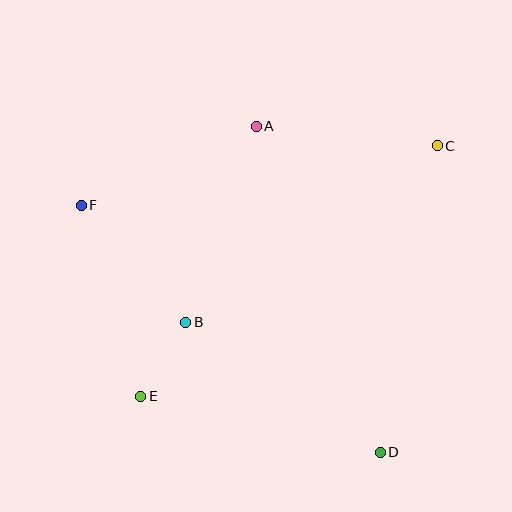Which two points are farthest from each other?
Points C and E are farthest from each other.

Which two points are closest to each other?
Points B and E are closest to each other.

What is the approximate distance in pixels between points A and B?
The distance between A and B is approximately 208 pixels.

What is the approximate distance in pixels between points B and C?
The distance between B and C is approximately 307 pixels.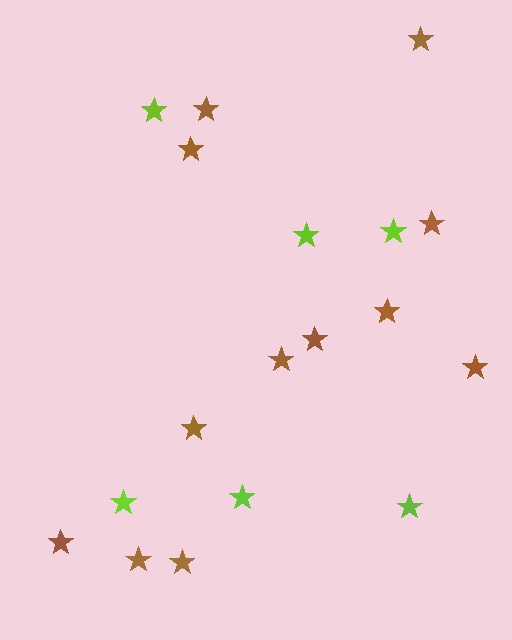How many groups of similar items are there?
There are 2 groups: one group of brown stars (12) and one group of lime stars (6).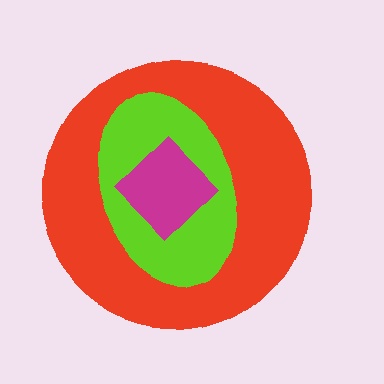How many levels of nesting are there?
3.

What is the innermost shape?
The magenta diamond.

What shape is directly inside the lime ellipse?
The magenta diamond.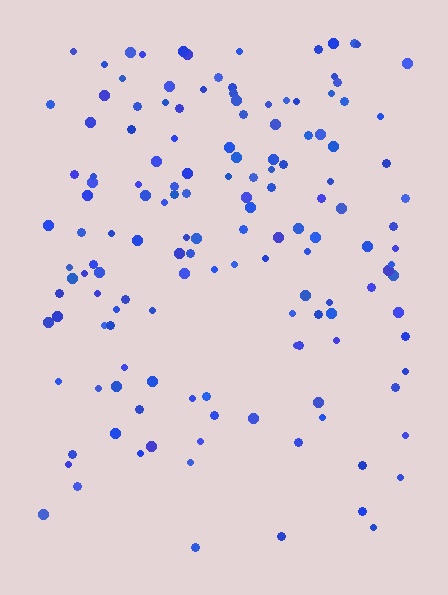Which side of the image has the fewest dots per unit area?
The bottom.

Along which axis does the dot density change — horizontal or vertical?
Vertical.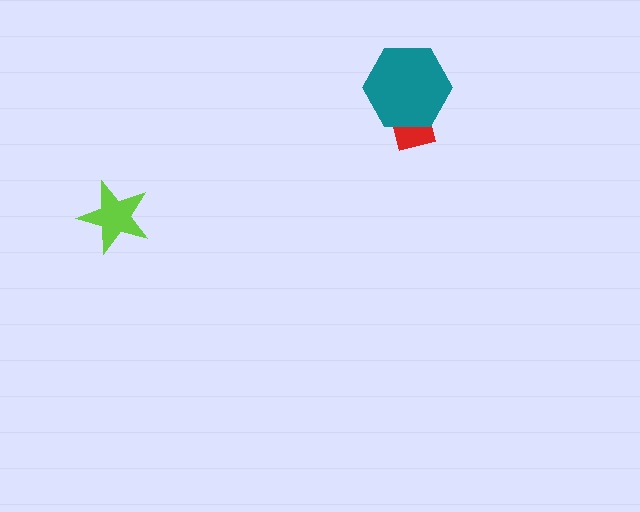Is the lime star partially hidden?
No, no other shape covers it.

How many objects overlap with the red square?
1 object overlaps with the red square.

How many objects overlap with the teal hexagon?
1 object overlaps with the teal hexagon.